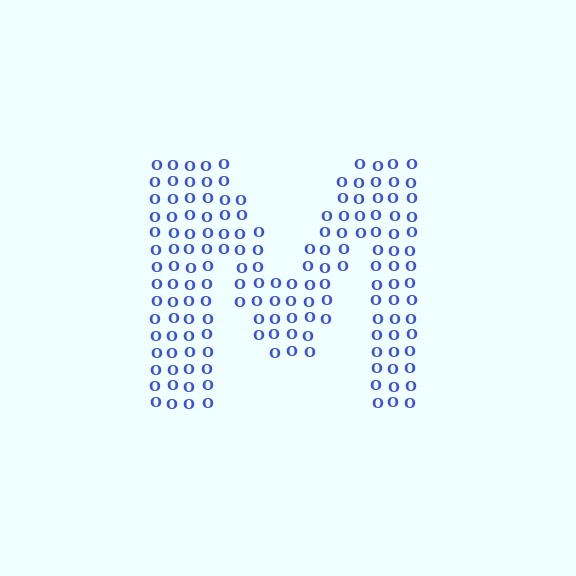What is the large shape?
The large shape is the letter M.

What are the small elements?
The small elements are letter O's.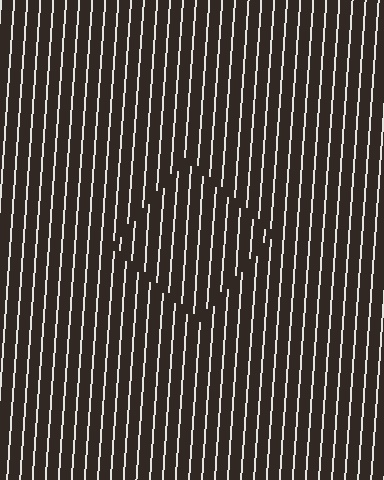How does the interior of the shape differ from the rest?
The interior of the shape contains the same grating, shifted by half a period — the contour is defined by the phase discontinuity where line-ends from the inner and outer gratings abut.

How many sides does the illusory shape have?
4 sides — the line-ends trace a square.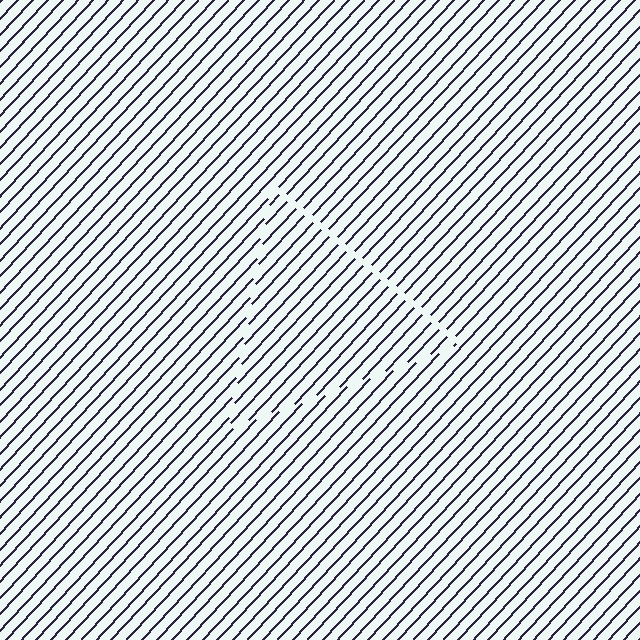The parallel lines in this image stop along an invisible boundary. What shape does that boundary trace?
An illusory triangle. The interior of the shape contains the same grating, shifted by half a period — the contour is defined by the phase discontinuity where line-ends from the inner and outer gratings abut.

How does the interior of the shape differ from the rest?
The interior of the shape contains the same grating, shifted by half a period — the contour is defined by the phase discontinuity where line-ends from the inner and outer gratings abut.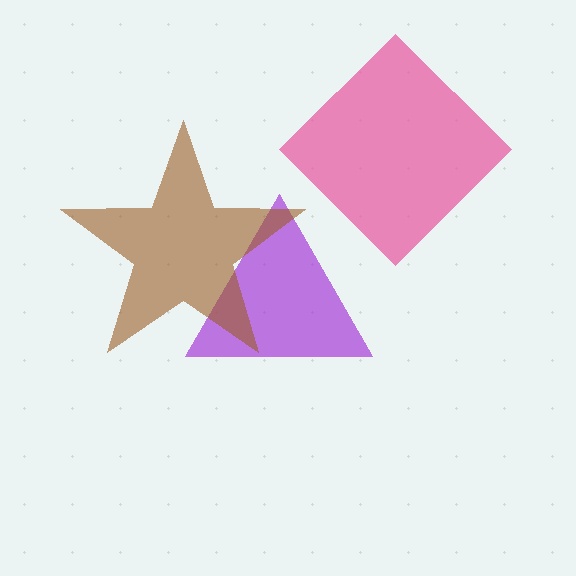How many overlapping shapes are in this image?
There are 3 overlapping shapes in the image.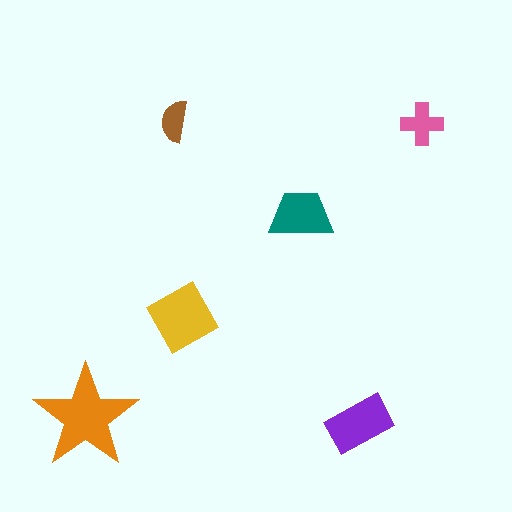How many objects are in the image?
There are 6 objects in the image.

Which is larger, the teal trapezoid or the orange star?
The orange star.